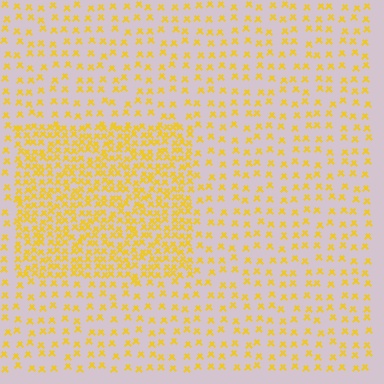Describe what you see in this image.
The image contains small yellow elements arranged at two different densities. A rectangle-shaped region is visible where the elements are more densely packed than the surrounding area.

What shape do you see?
I see a rectangle.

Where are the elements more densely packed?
The elements are more densely packed inside the rectangle boundary.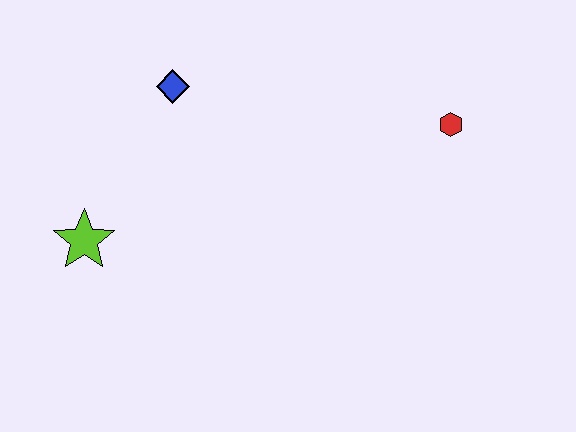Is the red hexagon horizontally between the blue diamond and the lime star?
No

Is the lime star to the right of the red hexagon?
No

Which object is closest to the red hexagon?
The blue diamond is closest to the red hexagon.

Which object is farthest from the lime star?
The red hexagon is farthest from the lime star.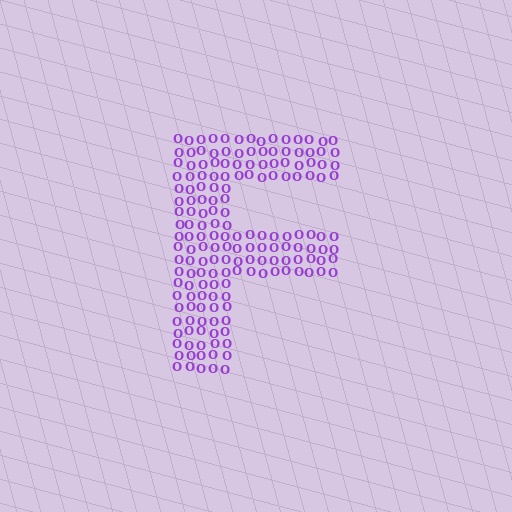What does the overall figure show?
The overall figure shows the letter F.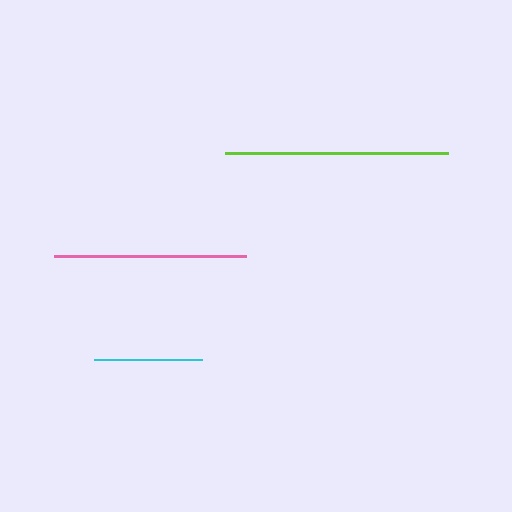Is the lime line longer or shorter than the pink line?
The lime line is longer than the pink line.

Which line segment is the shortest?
The cyan line is the shortest at approximately 108 pixels.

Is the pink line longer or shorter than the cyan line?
The pink line is longer than the cyan line.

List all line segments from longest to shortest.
From longest to shortest: lime, pink, cyan.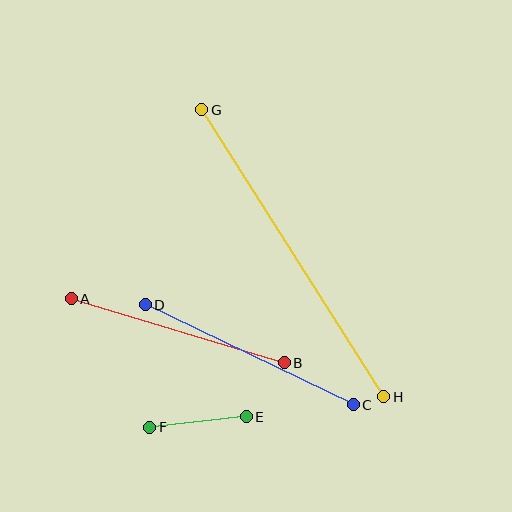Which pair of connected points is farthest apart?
Points G and H are farthest apart.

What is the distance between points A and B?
The distance is approximately 222 pixels.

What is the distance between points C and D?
The distance is approximately 231 pixels.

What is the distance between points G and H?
The distance is approximately 340 pixels.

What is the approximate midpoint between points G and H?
The midpoint is at approximately (293, 253) pixels.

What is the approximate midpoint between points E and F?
The midpoint is at approximately (198, 422) pixels.